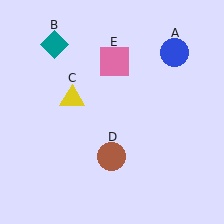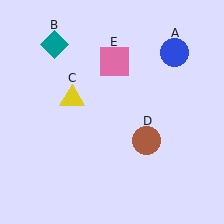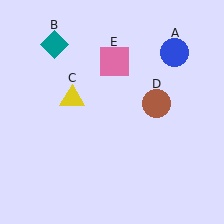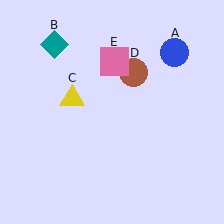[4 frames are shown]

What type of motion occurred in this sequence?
The brown circle (object D) rotated counterclockwise around the center of the scene.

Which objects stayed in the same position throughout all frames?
Blue circle (object A) and teal diamond (object B) and yellow triangle (object C) and pink square (object E) remained stationary.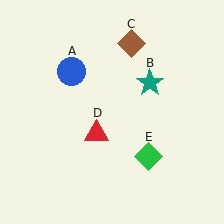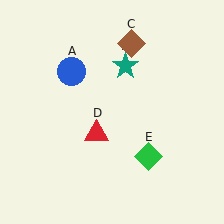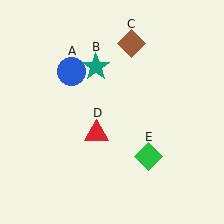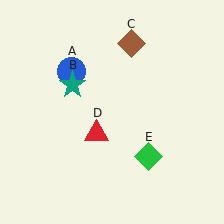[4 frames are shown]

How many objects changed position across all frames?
1 object changed position: teal star (object B).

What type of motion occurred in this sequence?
The teal star (object B) rotated counterclockwise around the center of the scene.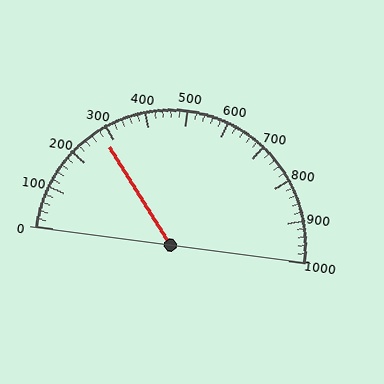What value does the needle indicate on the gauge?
The needle indicates approximately 280.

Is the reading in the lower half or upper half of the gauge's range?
The reading is in the lower half of the range (0 to 1000).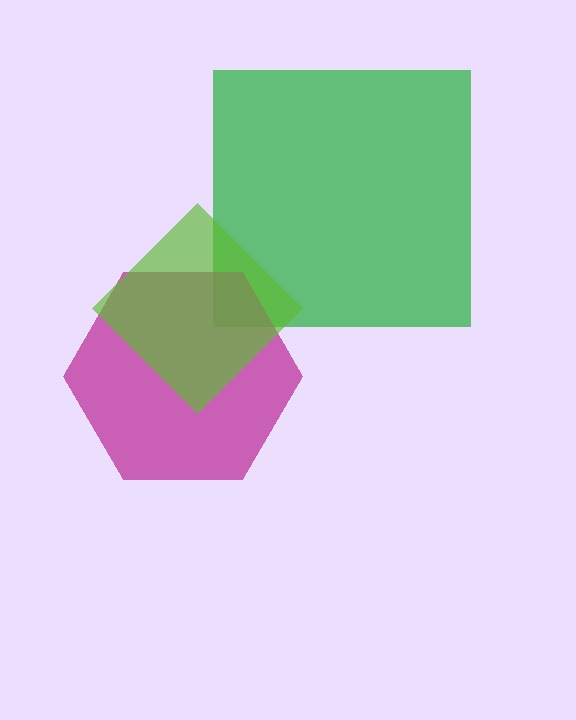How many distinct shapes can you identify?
There are 3 distinct shapes: a green square, a magenta hexagon, a lime diamond.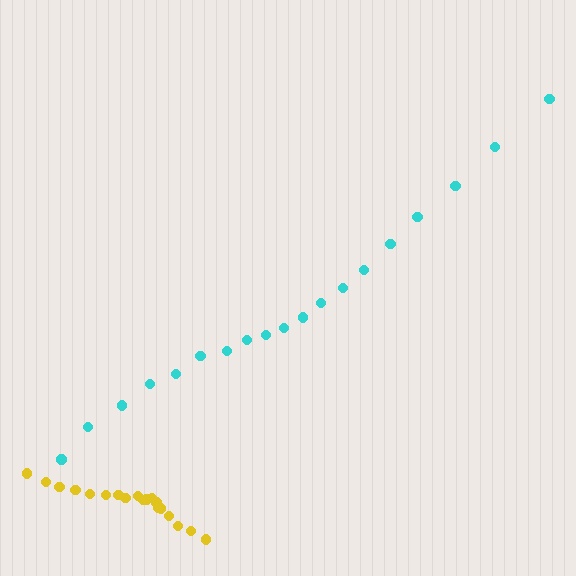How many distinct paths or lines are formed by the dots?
There are 2 distinct paths.